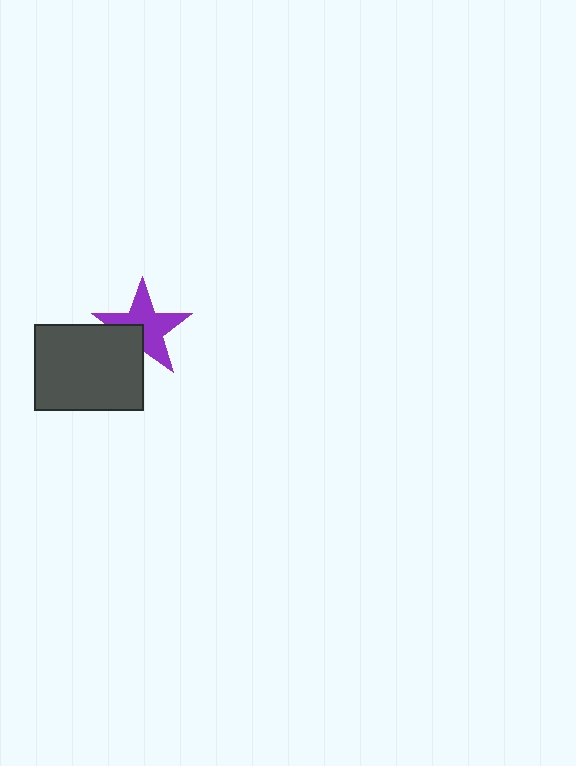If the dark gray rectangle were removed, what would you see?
You would see the complete purple star.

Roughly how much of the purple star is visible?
Most of it is visible (roughly 70%).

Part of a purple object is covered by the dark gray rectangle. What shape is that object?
It is a star.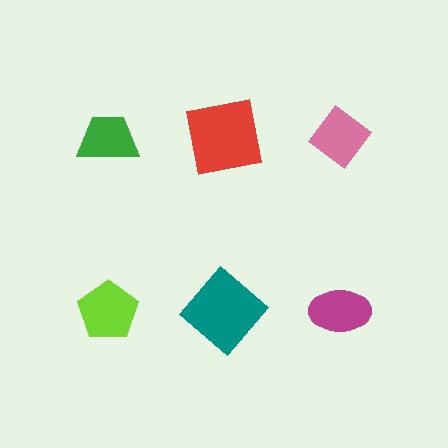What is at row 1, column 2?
A red square.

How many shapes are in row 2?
3 shapes.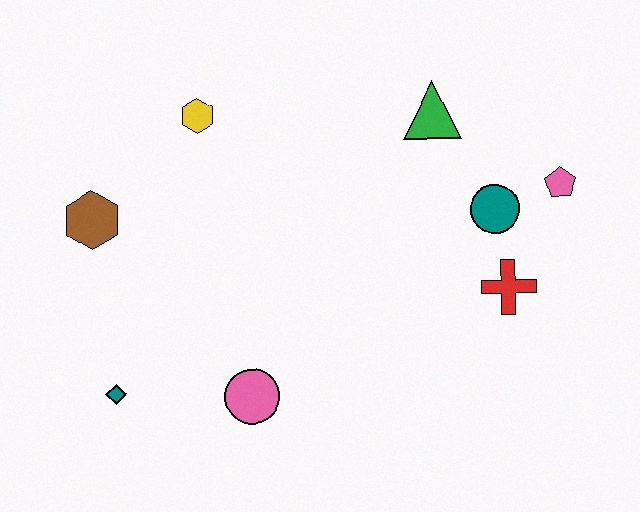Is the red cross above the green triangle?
No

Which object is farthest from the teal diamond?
The pink pentagon is farthest from the teal diamond.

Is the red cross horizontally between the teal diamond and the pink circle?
No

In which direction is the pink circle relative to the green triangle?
The pink circle is below the green triangle.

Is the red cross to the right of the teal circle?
Yes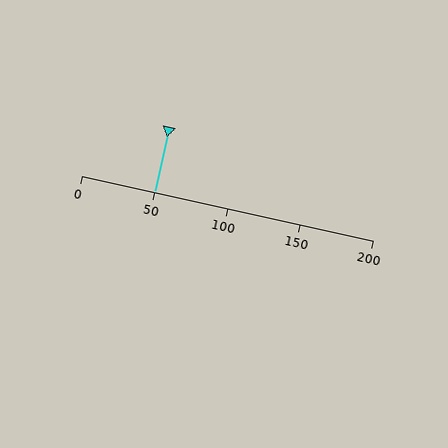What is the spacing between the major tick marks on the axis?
The major ticks are spaced 50 apart.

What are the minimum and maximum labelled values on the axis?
The axis runs from 0 to 200.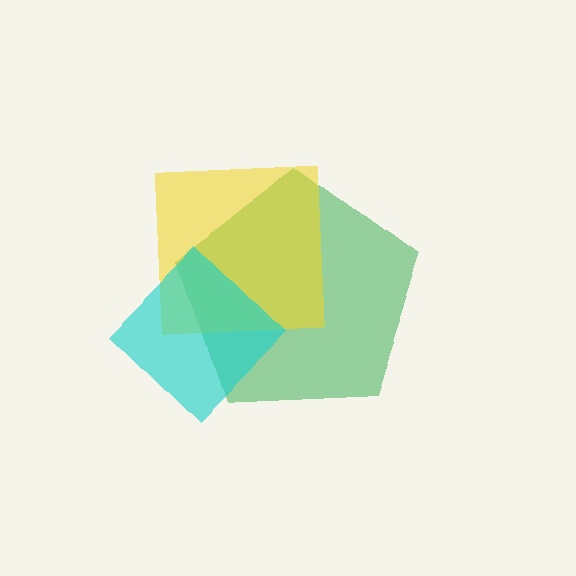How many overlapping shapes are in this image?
There are 3 overlapping shapes in the image.